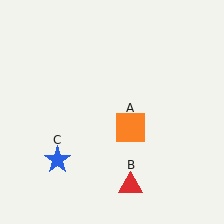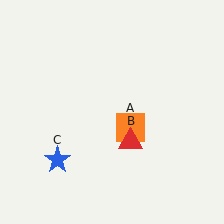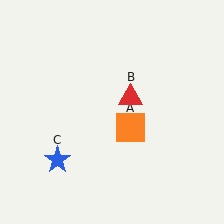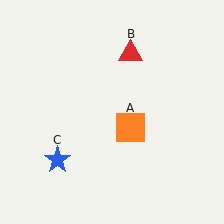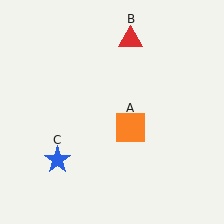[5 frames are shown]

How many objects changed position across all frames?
1 object changed position: red triangle (object B).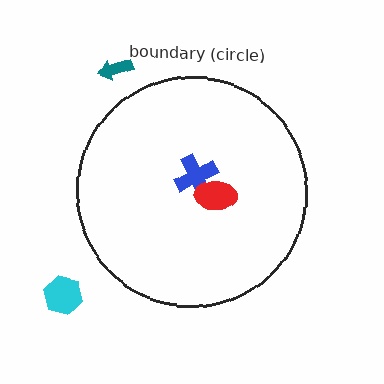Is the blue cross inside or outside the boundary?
Inside.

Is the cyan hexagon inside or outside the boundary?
Outside.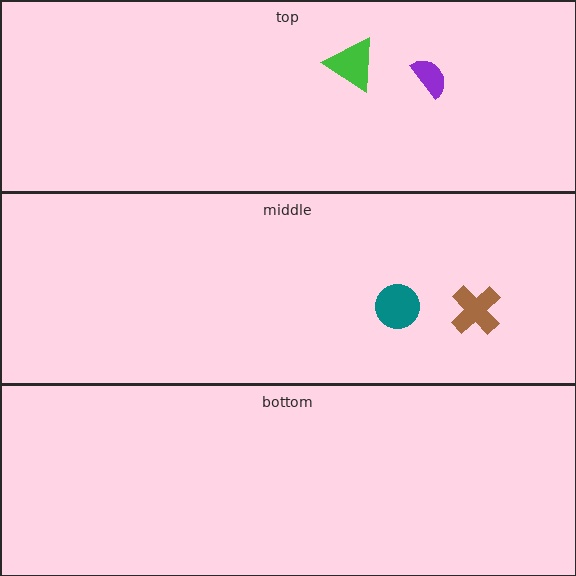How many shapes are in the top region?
2.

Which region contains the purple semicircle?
The top region.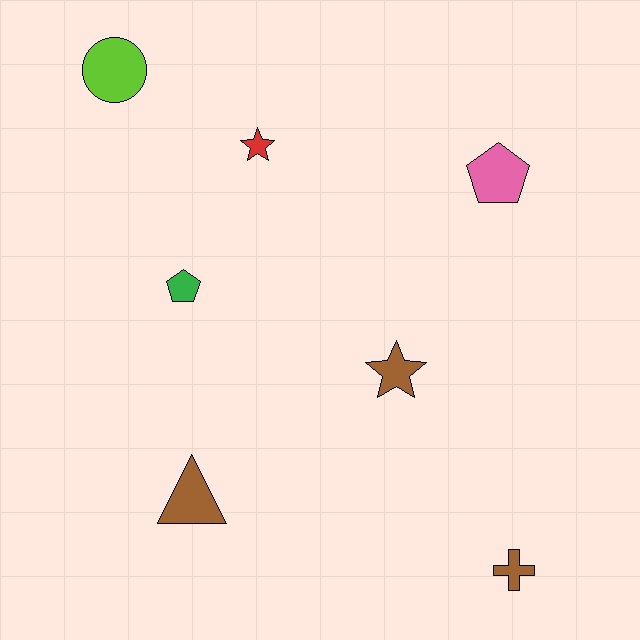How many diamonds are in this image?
There are no diamonds.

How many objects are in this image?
There are 7 objects.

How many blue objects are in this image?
There are no blue objects.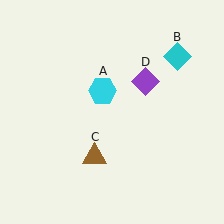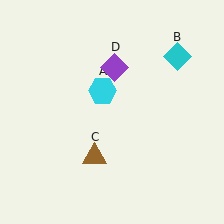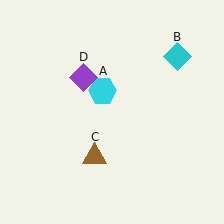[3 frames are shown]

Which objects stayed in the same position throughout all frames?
Cyan hexagon (object A) and cyan diamond (object B) and brown triangle (object C) remained stationary.